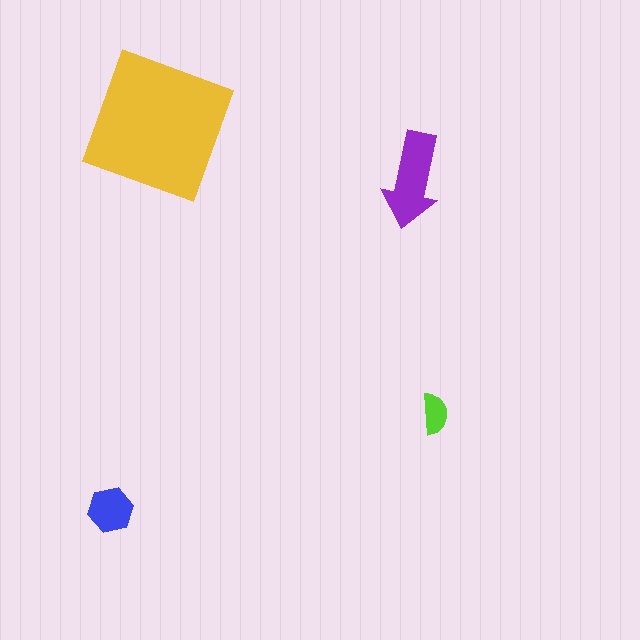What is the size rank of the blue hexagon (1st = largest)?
3rd.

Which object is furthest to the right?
The lime semicircle is rightmost.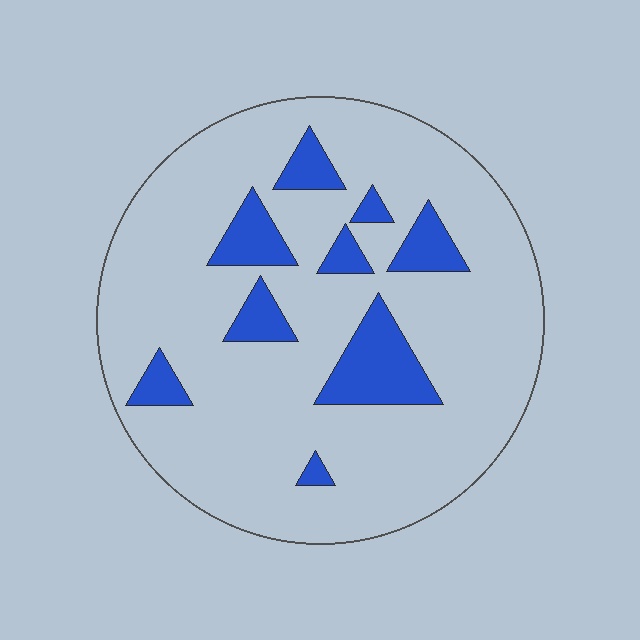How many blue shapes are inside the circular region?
9.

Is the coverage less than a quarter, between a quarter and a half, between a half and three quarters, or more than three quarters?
Less than a quarter.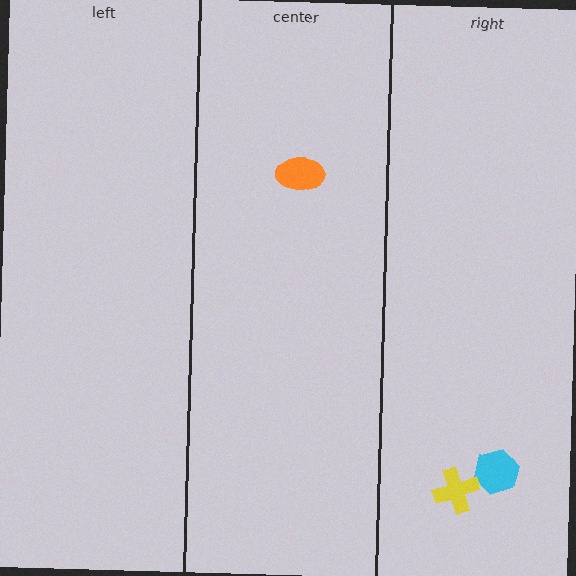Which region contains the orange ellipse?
The center region.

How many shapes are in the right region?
2.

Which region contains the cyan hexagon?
The right region.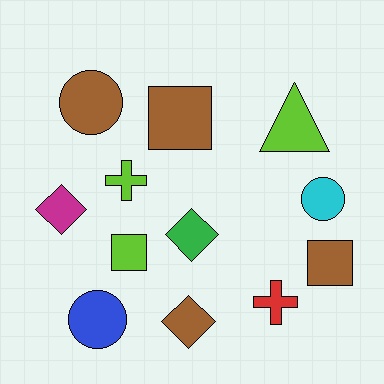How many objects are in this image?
There are 12 objects.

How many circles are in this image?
There are 3 circles.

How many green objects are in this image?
There is 1 green object.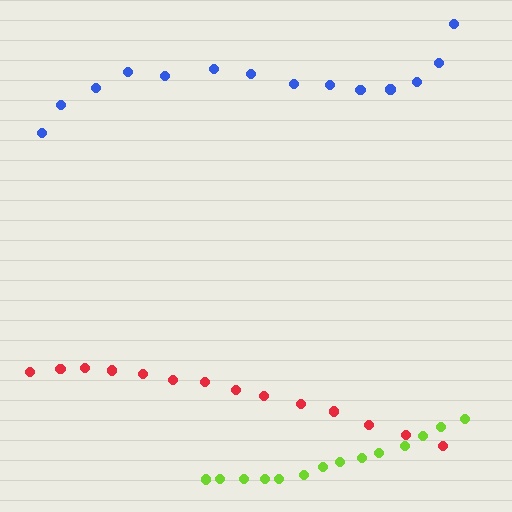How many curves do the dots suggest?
There are 3 distinct paths.